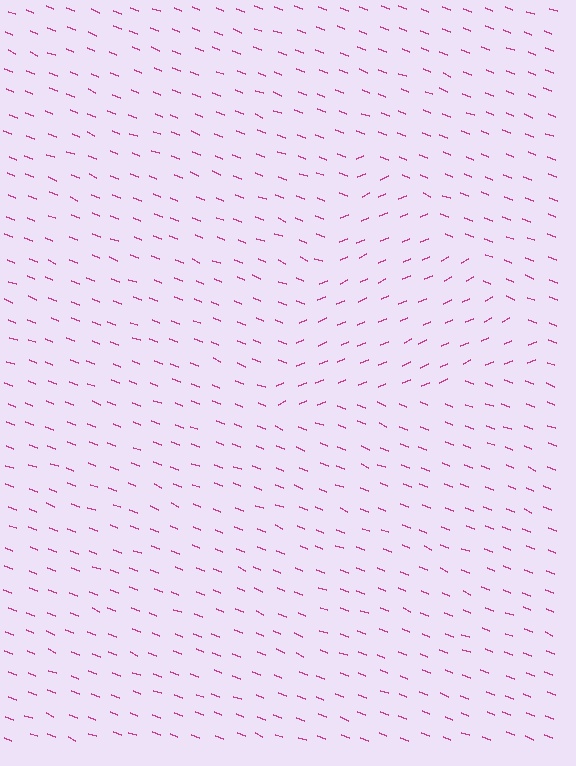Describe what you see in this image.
The image is filled with small magenta line segments. A triangle region in the image has lines oriented differently from the surrounding lines, creating a visible texture boundary.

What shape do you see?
I see a triangle.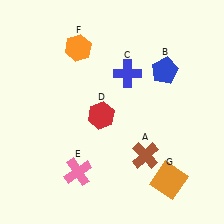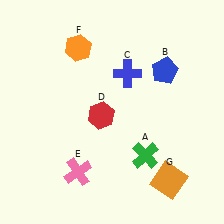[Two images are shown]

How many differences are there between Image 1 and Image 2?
There is 1 difference between the two images.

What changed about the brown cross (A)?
In Image 1, A is brown. In Image 2, it changed to green.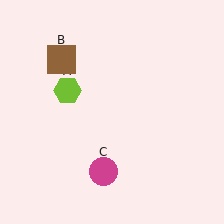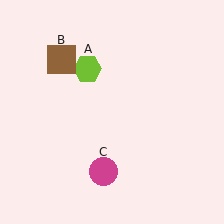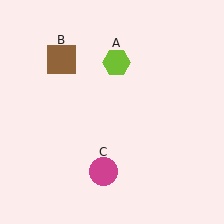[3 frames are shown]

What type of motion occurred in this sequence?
The lime hexagon (object A) rotated clockwise around the center of the scene.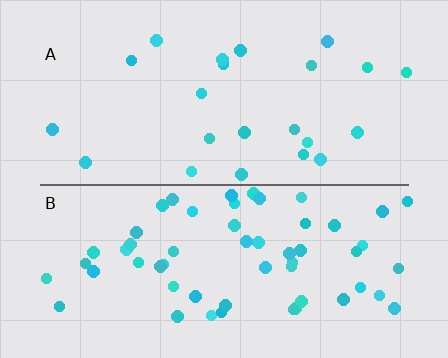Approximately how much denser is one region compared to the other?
Approximately 2.5× — region B over region A.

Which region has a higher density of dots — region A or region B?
B (the bottom).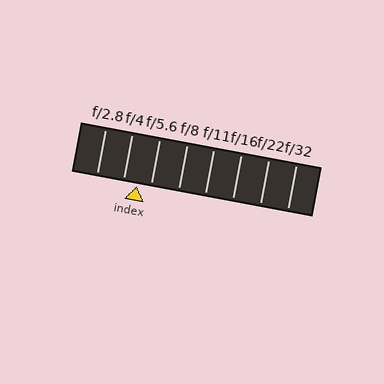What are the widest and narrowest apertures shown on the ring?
The widest aperture shown is f/2.8 and the narrowest is f/32.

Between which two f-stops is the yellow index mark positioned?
The index mark is between f/4 and f/5.6.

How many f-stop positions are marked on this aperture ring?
There are 8 f-stop positions marked.